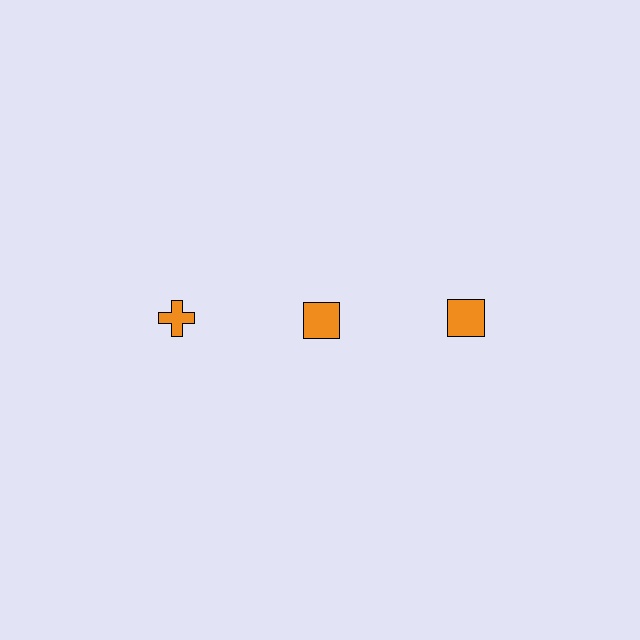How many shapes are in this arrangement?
There are 3 shapes arranged in a grid pattern.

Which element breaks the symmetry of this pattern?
The orange cross in the top row, leftmost column breaks the symmetry. All other shapes are orange squares.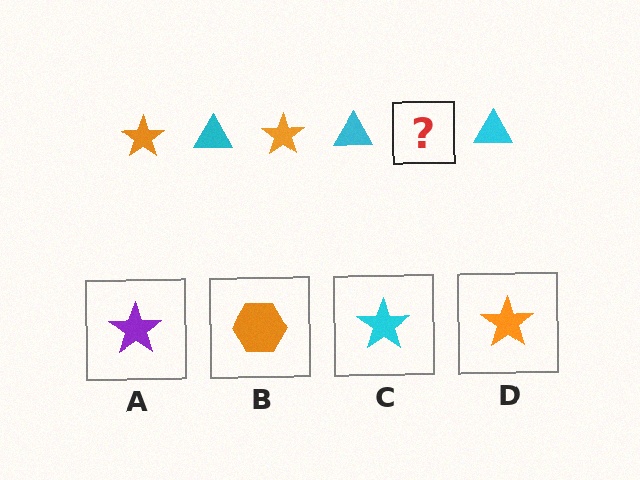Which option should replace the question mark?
Option D.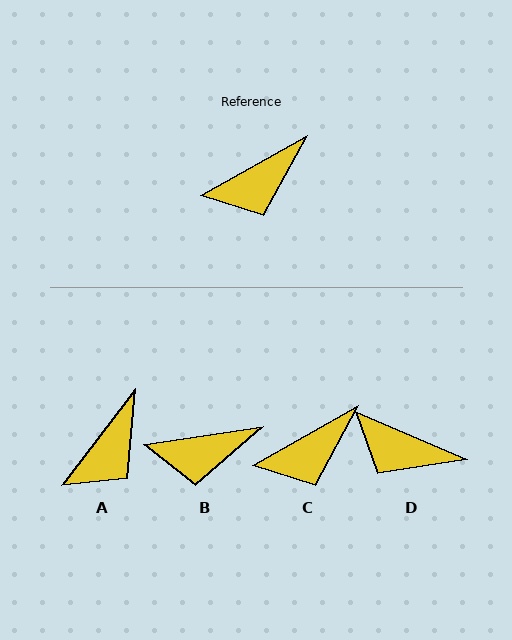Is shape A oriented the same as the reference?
No, it is off by about 24 degrees.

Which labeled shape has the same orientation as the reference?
C.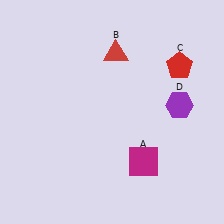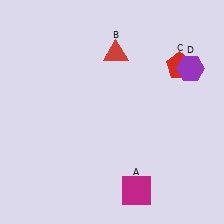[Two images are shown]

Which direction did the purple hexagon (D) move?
The purple hexagon (D) moved up.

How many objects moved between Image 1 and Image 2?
2 objects moved between the two images.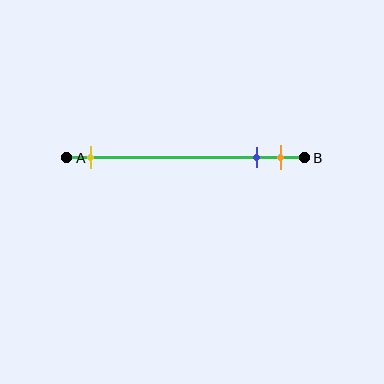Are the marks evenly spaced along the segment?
No, the marks are not evenly spaced.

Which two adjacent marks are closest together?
The blue and orange marks are the closest adjacent pair.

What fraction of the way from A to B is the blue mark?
The blue mark is approximately 80% (0.8) of the way from A to B.